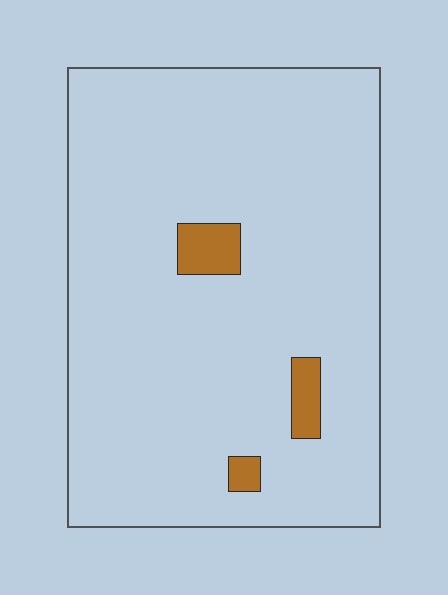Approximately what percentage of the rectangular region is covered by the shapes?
Approximately 5%.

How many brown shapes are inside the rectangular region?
3.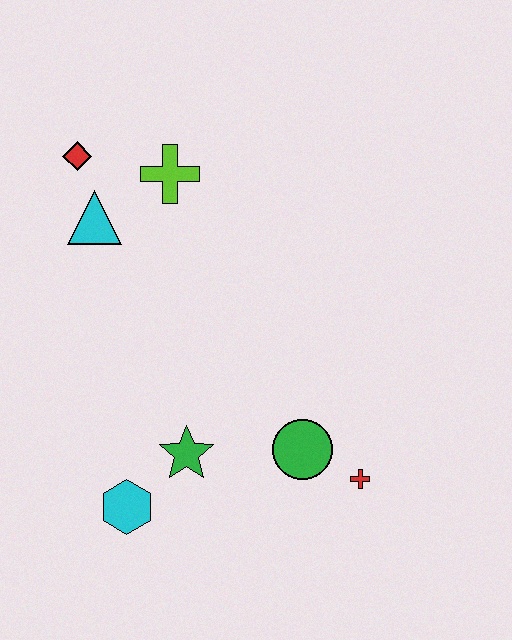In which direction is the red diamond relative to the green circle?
The red diamond is above the green circle.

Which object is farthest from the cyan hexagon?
The red diamond is farthest from the cyan hexagon.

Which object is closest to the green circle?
The red cross is closest to the green circle.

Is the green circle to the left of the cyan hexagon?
No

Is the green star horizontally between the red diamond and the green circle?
Yes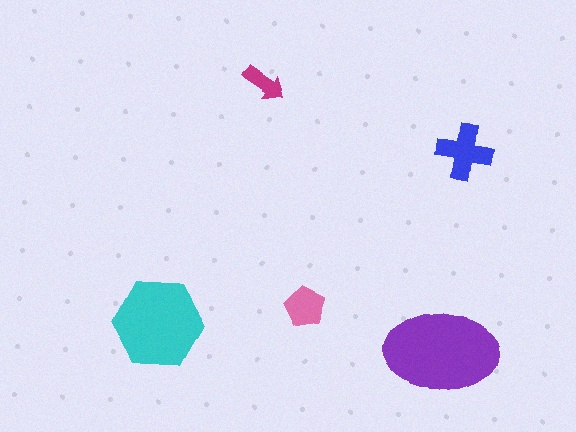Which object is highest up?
The magenta arrow is topmost.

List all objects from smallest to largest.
The magenta arrow, the pink pentagon, the blue cross, the cyan hexagon, the purple ellipse.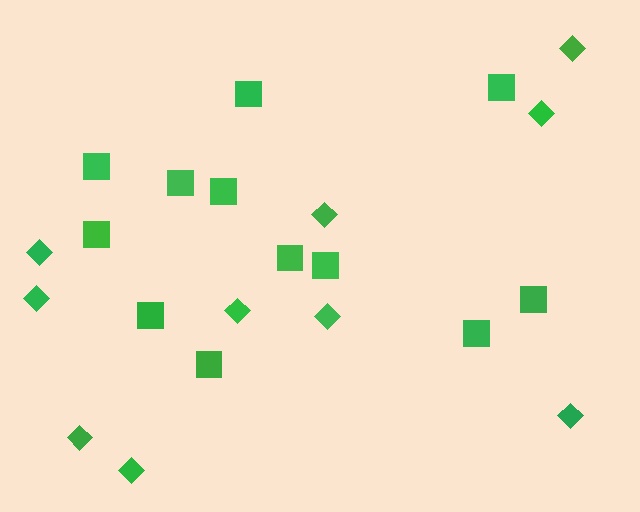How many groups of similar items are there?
There are 2 groups: one group of squares (12) and one group of diamonds (10).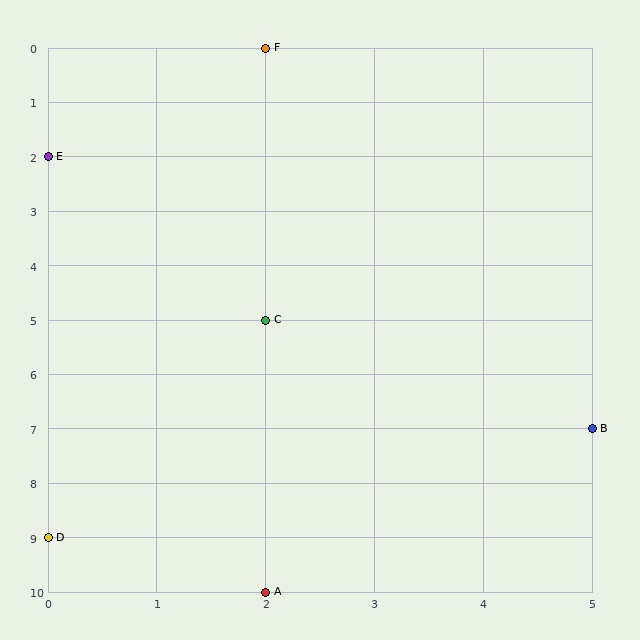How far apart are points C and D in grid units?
Points C and D are 2 columns and 4 rows apart (about 4.5 grid units diagonally).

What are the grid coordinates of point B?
Point B is at grid coordinates (5, 7).